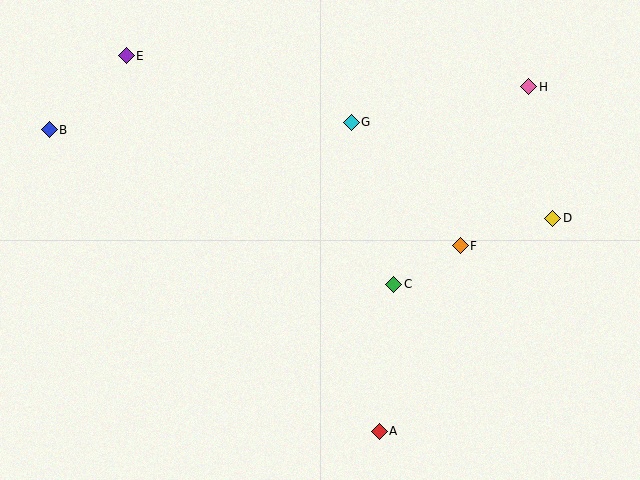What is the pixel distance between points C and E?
The distance between C and E is 352 pixels.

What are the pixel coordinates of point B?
Point B is at (49, 130).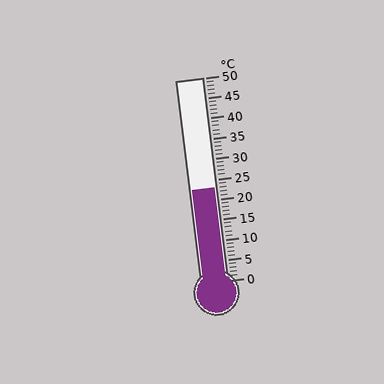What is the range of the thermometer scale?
The thermometer scale ranges from 0°C to 50°C.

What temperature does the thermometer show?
The thermometer shows approximately 23°C.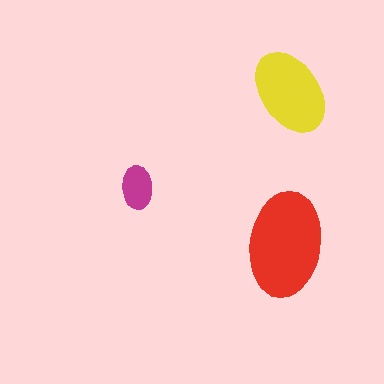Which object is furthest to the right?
The yellow ellipse is rightmost.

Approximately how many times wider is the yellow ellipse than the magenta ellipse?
About 2 times wider.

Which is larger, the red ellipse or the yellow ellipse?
The red one.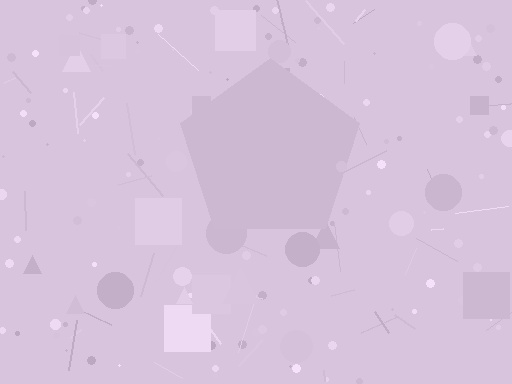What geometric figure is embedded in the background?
A pentagon is embedded in the background.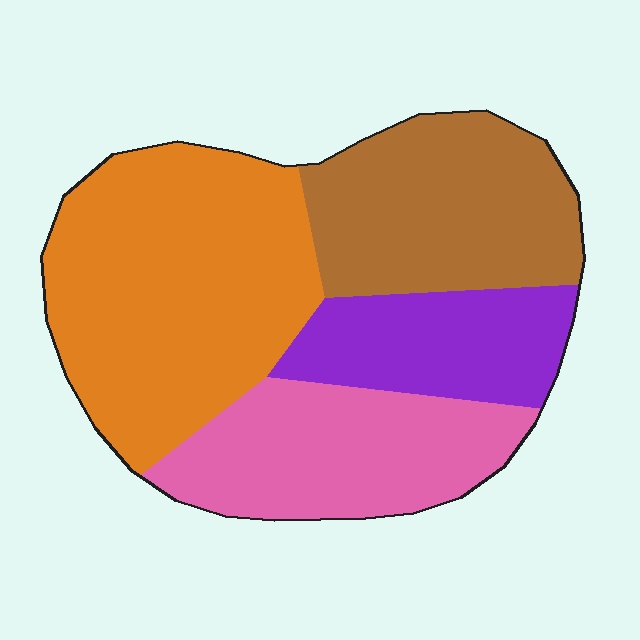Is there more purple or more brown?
Brown.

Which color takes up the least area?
Purple, at roughly 15%.